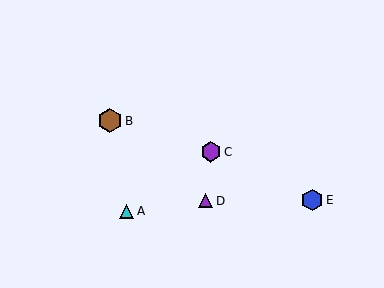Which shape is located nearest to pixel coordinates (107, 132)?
The brown hexagon (labeled B) at (110, 121) is nearest to that location.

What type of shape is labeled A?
Shape A is a cyan triangle.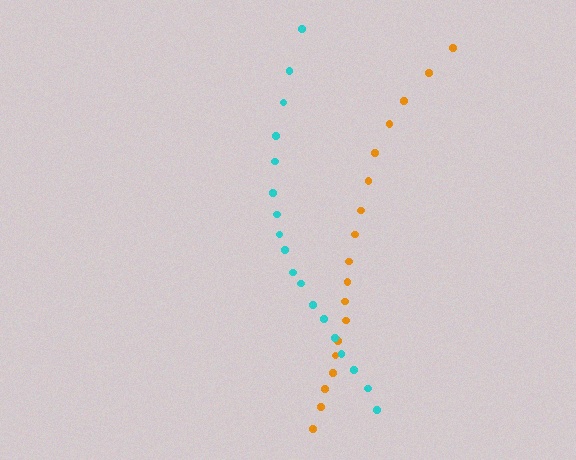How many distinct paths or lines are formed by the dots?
There are 2 distinct paths.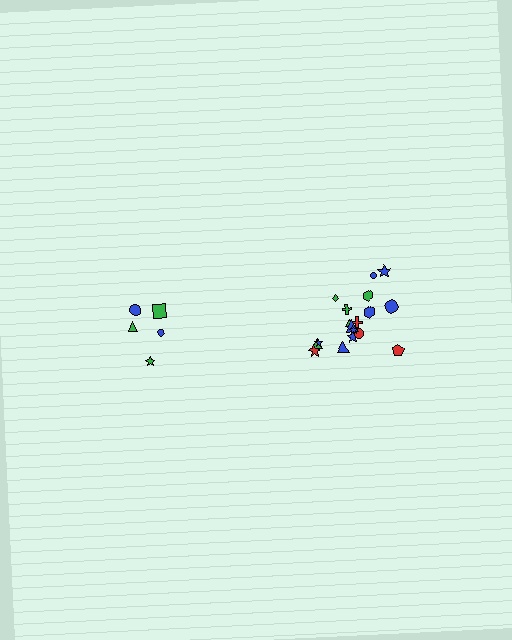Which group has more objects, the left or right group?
The right group.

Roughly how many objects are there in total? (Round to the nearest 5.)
Roughly 25 objects in total.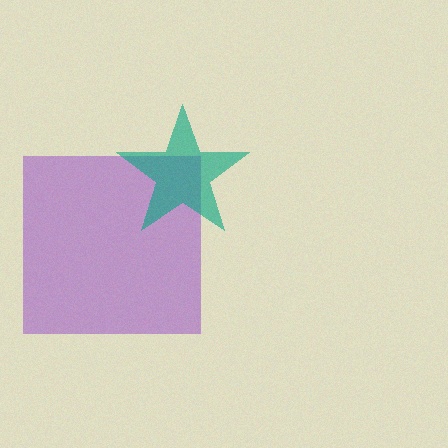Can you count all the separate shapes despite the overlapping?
Yes, there are 2 separate shapes.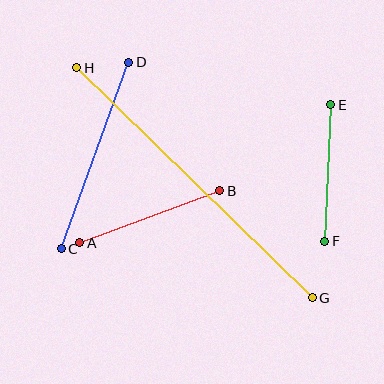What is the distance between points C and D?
The distance is approximately 199 pixels.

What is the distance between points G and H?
The distance is approximately 329 pixels.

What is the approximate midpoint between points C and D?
The midpoint is at approximately (95, 156) pixels.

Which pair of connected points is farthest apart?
Points G and H are farthest apart.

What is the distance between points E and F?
The distance is approximately 137 pixels.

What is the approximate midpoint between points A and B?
The midpoint is at approximately (150, 217) pixels.